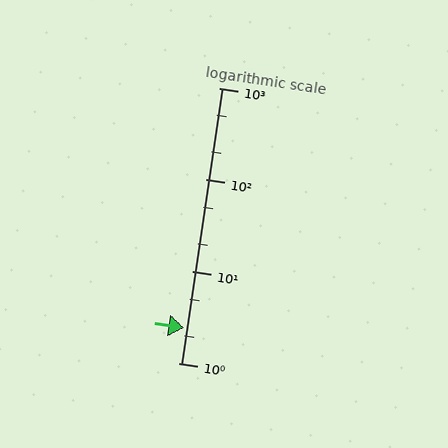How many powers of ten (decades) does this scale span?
The scale spans 3 decades, from 1 to 1000.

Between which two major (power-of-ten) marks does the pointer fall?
The pointer is between 1 and 10.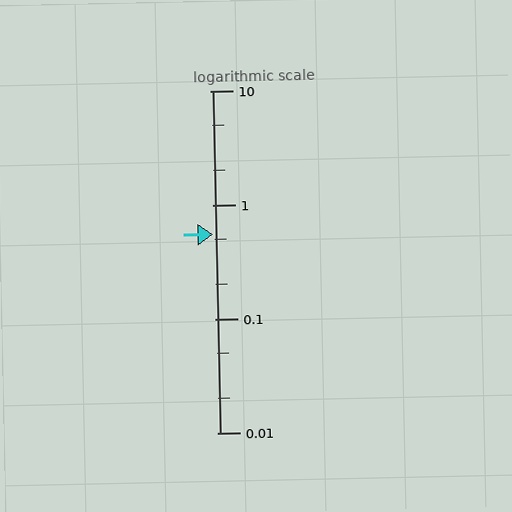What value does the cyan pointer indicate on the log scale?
The pointer indicates approximately 0.55.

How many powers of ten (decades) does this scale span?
The scale spans 3 decades, from 0.01 to 10.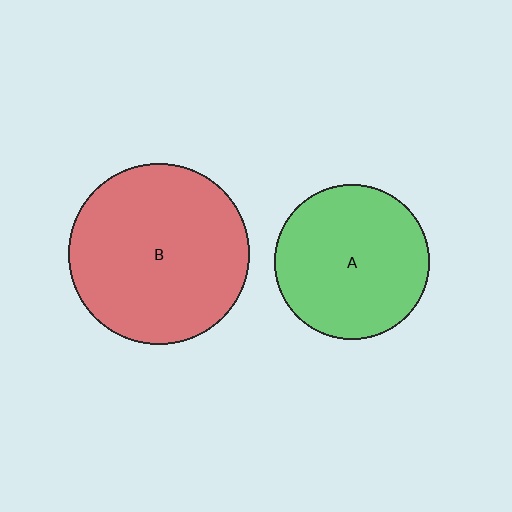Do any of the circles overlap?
No, none of the circles overlap.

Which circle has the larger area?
Circle B (red).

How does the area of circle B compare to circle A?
Approximately 1.4 times.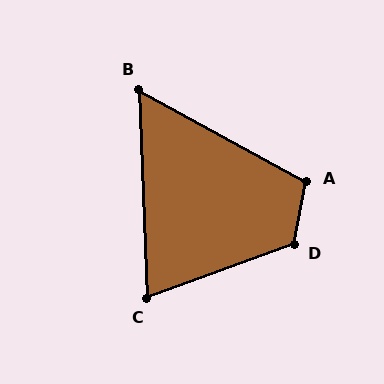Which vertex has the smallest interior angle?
B, at approximately 59 degrees.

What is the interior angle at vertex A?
Approximately 108 degrees (obtuse).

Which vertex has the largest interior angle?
D, at approximately 121 degrees.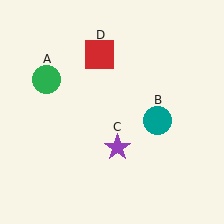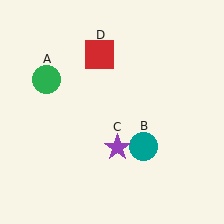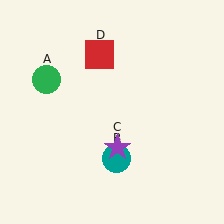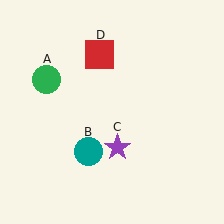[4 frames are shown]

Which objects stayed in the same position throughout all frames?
Green circle (object A) and purple star (object C) and red square (object D) remained stationary.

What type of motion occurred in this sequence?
The teal circle (object B) rotated clockwise around the center of the scene.